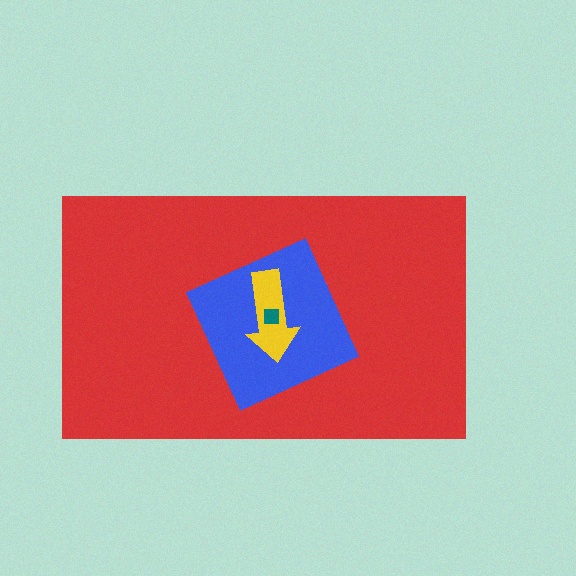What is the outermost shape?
The red rectangle.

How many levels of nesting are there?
4.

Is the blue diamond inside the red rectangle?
Yes.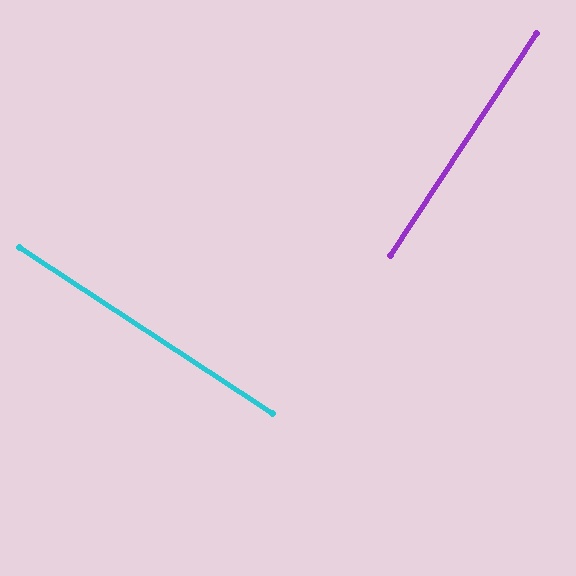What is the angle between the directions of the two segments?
Approximately 90 degrees.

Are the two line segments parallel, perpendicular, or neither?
Perpendicular — they meet at approximately 90°.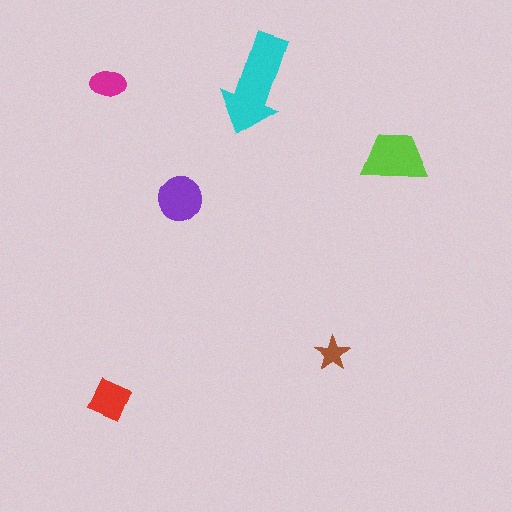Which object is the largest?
The cyan arrow.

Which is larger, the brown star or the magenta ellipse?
The magenta ellipse.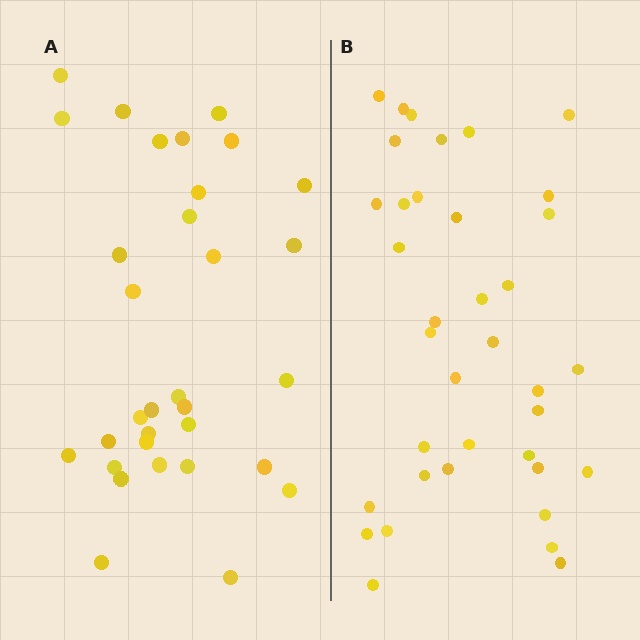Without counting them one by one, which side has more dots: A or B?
Region B (the right region) has more dots.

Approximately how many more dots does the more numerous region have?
Region B has about 5 more dots than region A.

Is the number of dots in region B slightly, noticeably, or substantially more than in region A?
Region B has only slightly more — the two regions are fairly close. The ratio is roughly 1.2 to 1.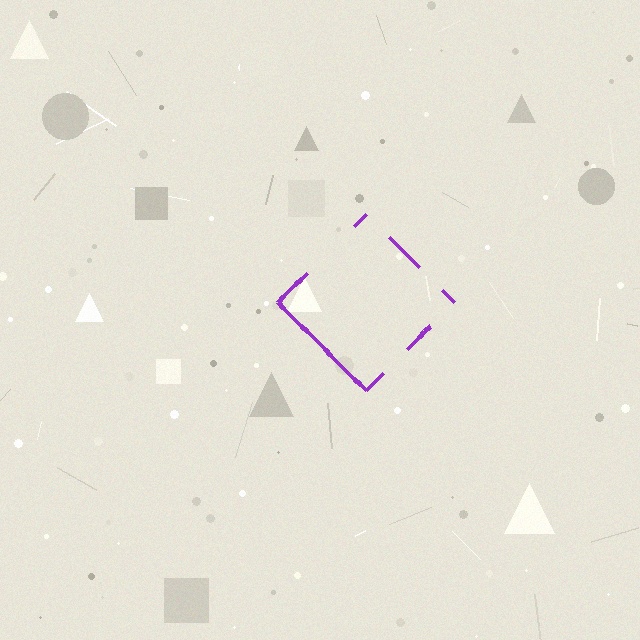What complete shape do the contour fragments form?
The contour fragments form a diamond.